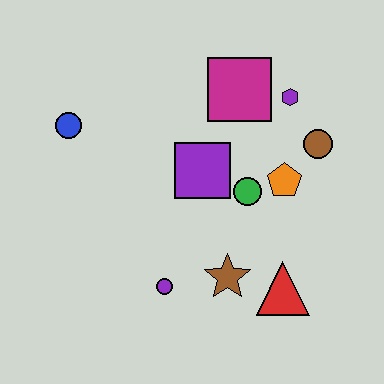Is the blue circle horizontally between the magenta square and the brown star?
No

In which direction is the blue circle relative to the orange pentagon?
The blue circle is to the left of the orange pentagon.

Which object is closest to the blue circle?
The purple square is closest to the blue circle.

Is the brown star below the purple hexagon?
Yes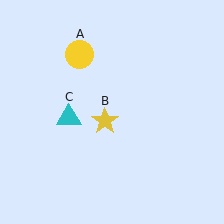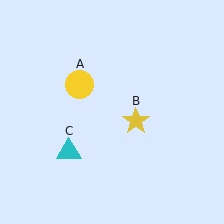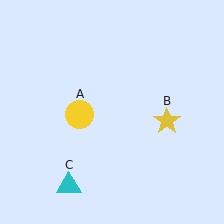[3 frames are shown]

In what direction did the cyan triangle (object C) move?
The cyan triangle (object C) moved down.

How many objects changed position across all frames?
3 objects changed position: yellow circle (object A), yellow star (object B), cyan triangle (object C).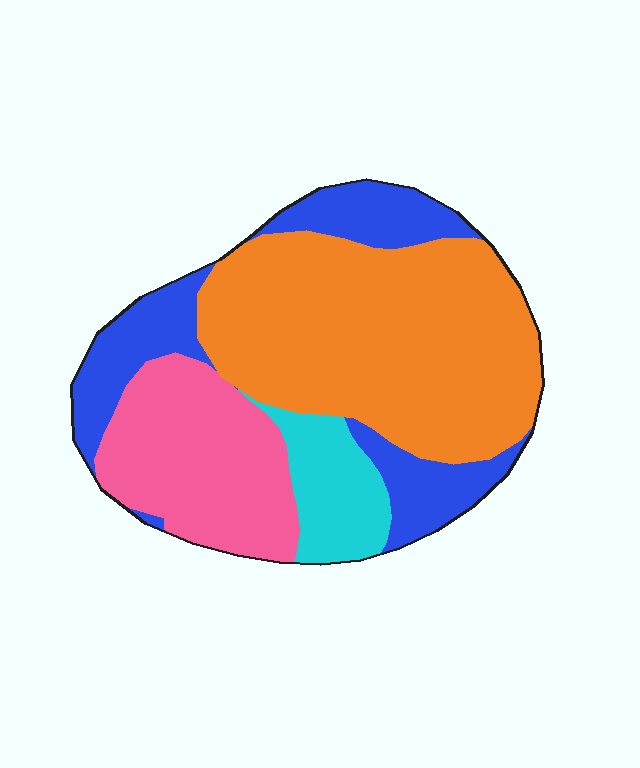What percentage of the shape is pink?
Pink covers 22% of the shape.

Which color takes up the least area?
Cyan, at roughly 10%.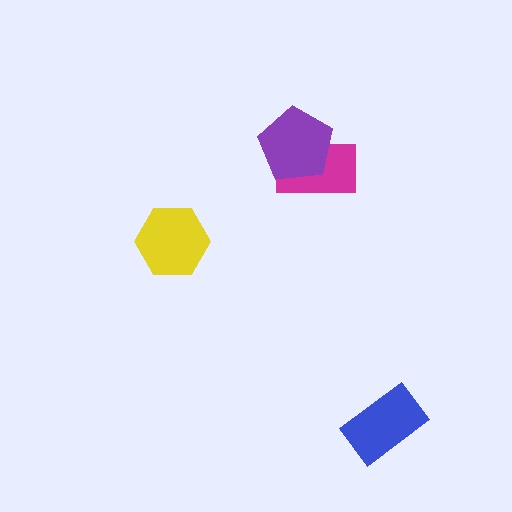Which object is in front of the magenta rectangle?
The purple pentagon is in front of the magenta rectangle.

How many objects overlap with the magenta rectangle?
1 object overlaps with the magenta rectangle.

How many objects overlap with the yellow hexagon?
0 objects overlap with the yellow hexagon.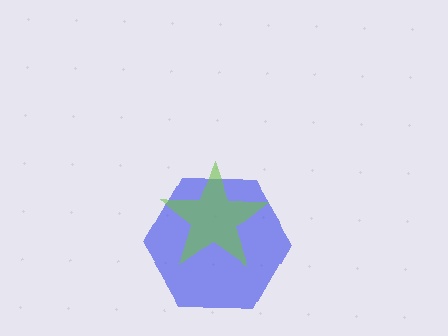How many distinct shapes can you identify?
There are 2 distinct shapes: a blue hexagon, a lime star.